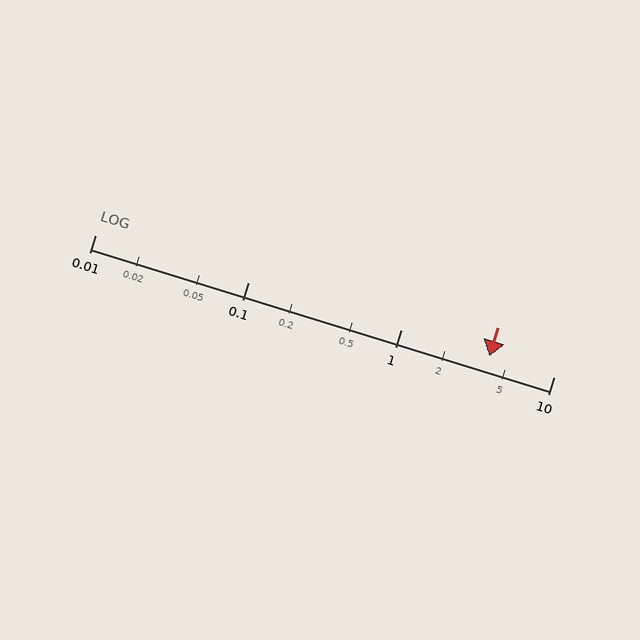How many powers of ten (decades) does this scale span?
The scale spans 3 decades, from 0.01 to 10.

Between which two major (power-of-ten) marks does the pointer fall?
The pointer is between 1 and 10.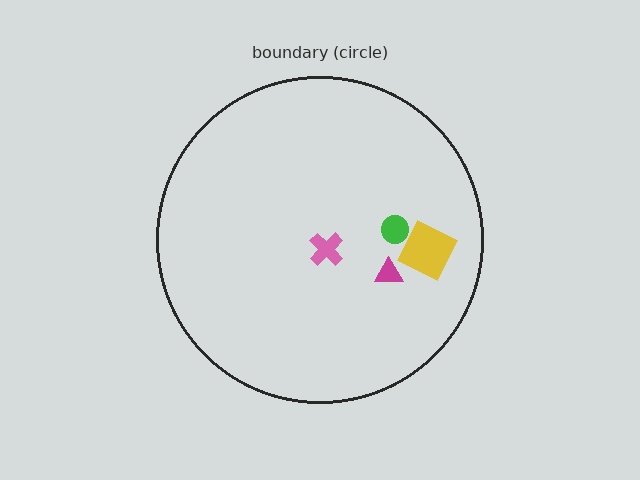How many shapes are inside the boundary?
4 inside, 0 outside.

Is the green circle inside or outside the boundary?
Inside.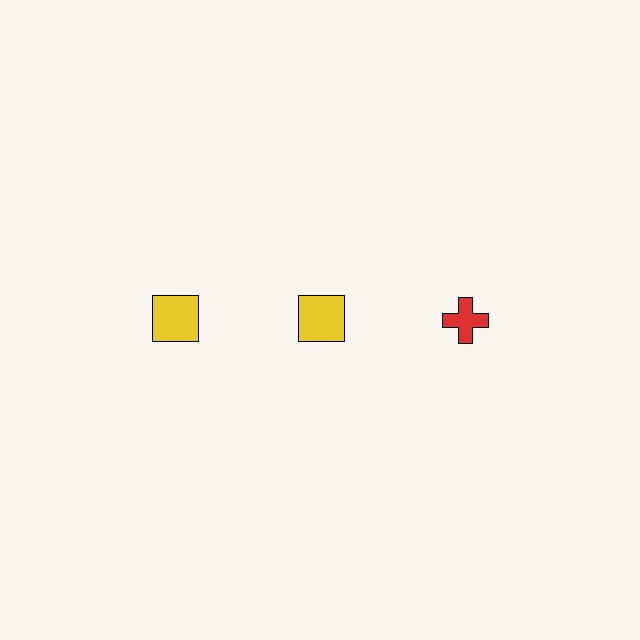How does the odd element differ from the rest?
It differs in both color (red instead of yellow) and shape (cross instead of square).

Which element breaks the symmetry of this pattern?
The red cross in the top row, center column breaks the symmetry. All other shapes are yellow squares.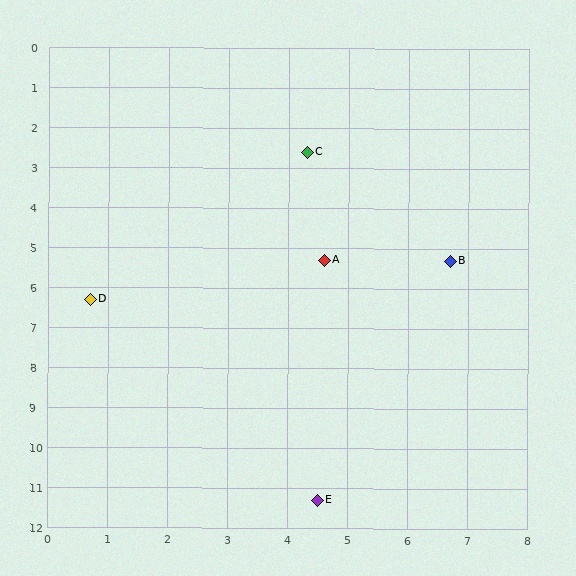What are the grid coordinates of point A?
Point A is at approximately (4.6, 5.3).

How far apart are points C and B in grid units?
Points C and B are about 3.6 grid units apart.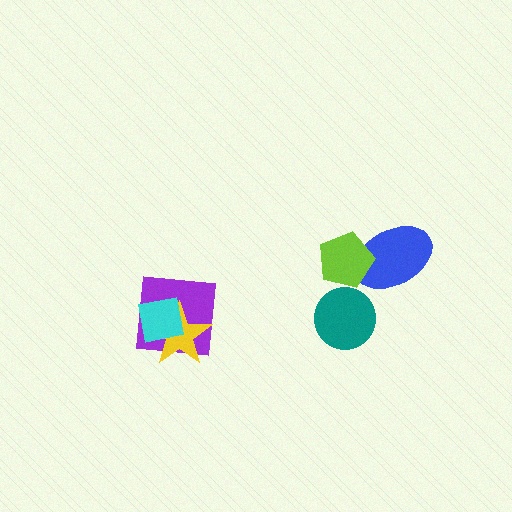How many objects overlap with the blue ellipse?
1 object overlaps with the blue ellipse.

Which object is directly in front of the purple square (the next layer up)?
The yellow star is directly in front of the purple square.